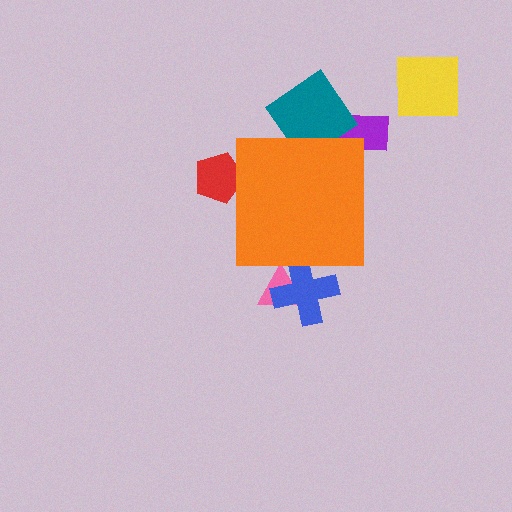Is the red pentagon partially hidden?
Yes, the red pentagon is partially hidden behind the orange square.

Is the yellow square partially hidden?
No, the yellow square is fully visible.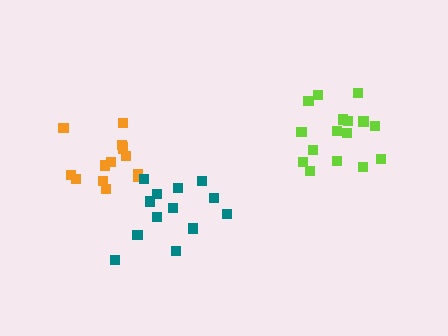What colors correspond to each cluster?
The clusters are colored: orange, lime, teal.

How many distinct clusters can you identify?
There are 3 distinct clusters.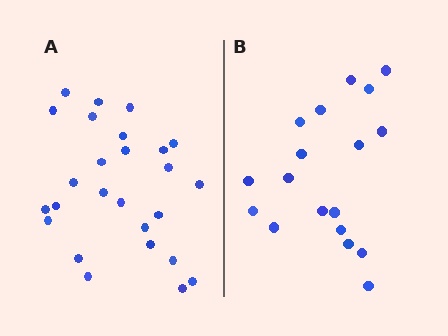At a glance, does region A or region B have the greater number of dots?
Region A (the left region) has more dots.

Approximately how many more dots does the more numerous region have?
Region A has roughly 8 or so more dots than region B.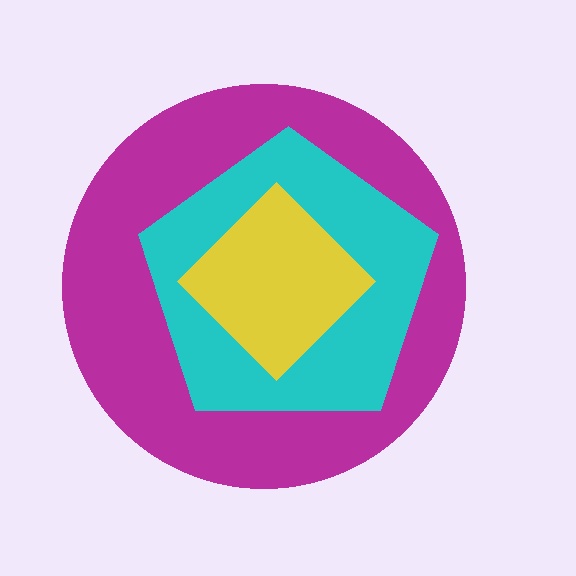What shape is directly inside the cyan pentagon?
The yellow diamond.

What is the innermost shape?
The yellow diamond.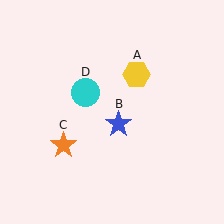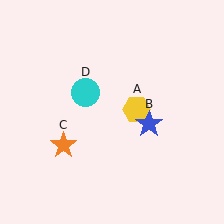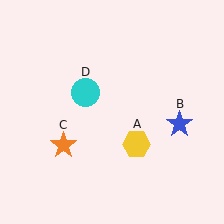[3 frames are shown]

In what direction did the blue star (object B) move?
The blue star (object B) moved right.